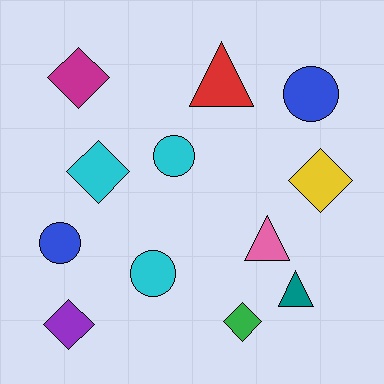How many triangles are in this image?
There are 3 triangles.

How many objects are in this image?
There are 12 objects.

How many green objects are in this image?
There is 1 green object.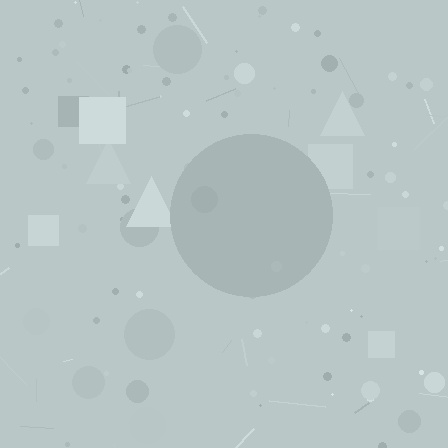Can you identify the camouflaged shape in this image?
The camouflaged shape is a circle.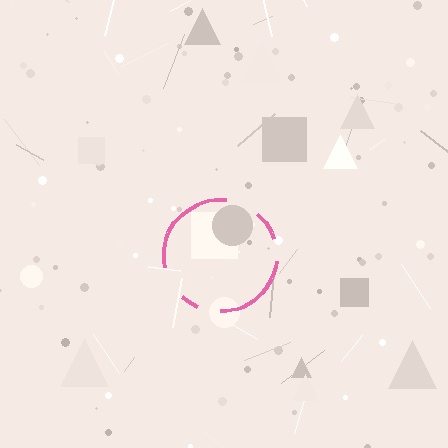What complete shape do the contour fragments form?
The contour fragments form a circle.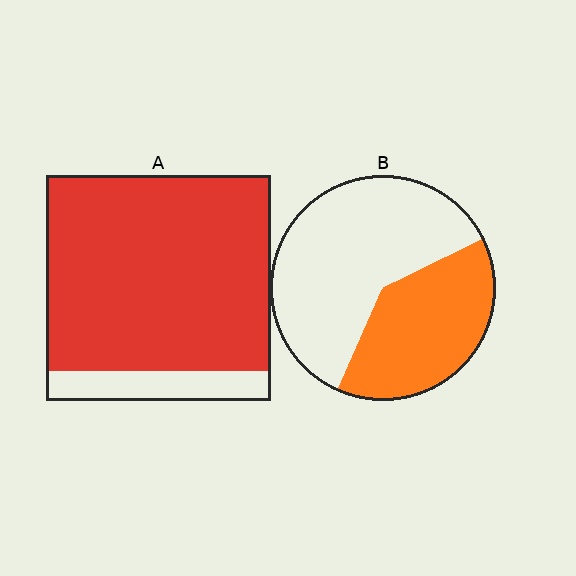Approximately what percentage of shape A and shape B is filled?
A is approximately 85% and B is approximately 40%.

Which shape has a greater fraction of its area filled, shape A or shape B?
Shape A.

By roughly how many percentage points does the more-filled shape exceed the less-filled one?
By roughly 50 percentage points (A over B).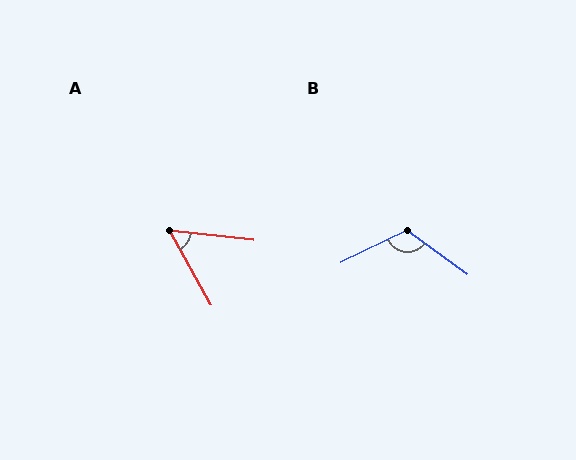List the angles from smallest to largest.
A (54°), B (117°).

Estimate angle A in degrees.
Approximately 54 degrees.